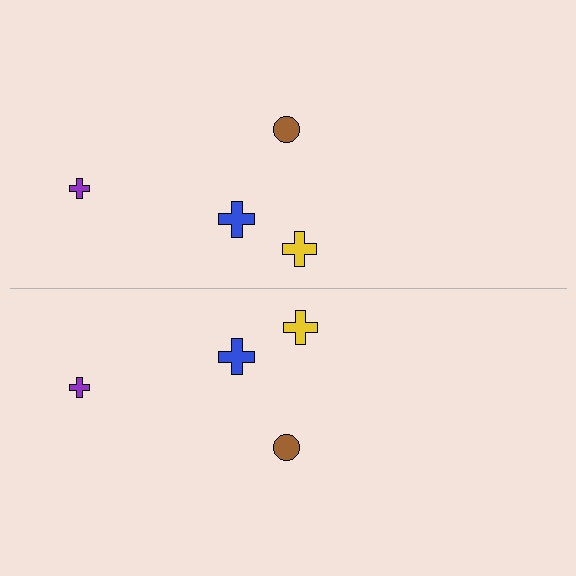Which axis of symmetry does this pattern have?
The pattern has a horizontal axis of symmetry running through the center of the image.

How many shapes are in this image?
There are 8 shapes in this image.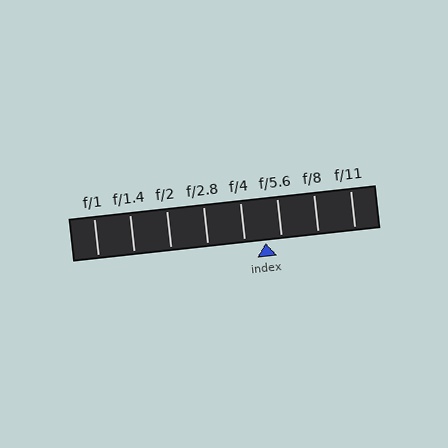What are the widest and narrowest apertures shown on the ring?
The widest aperture shown is f/1 and the narrowest is f/11.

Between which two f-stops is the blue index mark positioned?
The index mark is between f/4 and f/5.6.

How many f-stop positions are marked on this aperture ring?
There are 8 f-stop positions marked.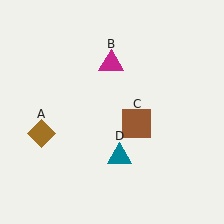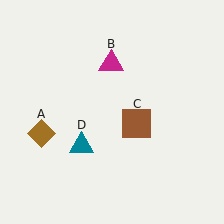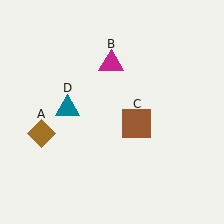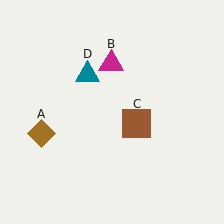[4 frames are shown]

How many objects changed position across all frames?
1 object changed position: teal triangle (object D).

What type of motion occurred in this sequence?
The teal triangle (object D) rotated clockwise around the center of the scene.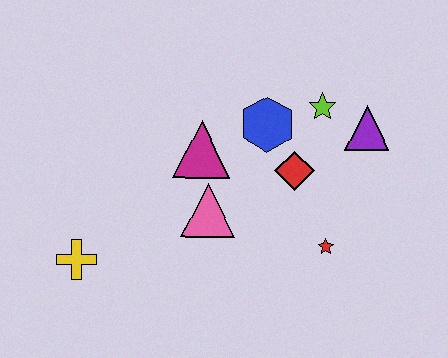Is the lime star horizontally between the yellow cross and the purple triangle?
Yes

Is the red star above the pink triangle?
No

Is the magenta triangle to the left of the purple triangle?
Yes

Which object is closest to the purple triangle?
The lime star is closest to the purple triangle.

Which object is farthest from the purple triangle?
The yellow cross is farthest from the purple triangle.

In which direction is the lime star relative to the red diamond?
The lime star is above the red diamond.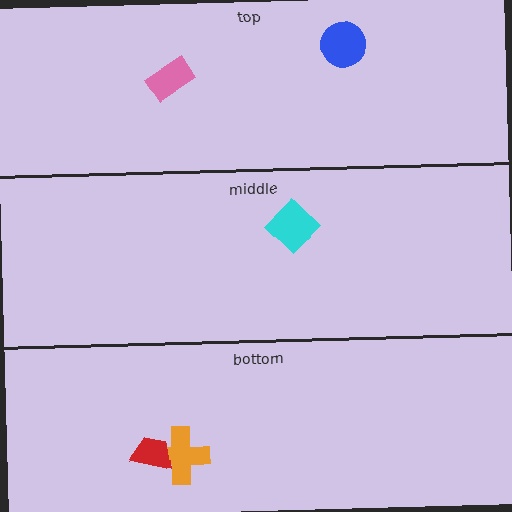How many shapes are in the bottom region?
2.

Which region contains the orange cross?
The bottom region.